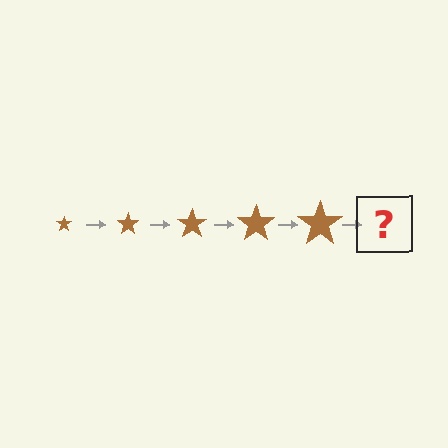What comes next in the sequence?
The next element should be a brown star, larger than the previous one.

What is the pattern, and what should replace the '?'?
The pattern is that the star gets progressively larger each step. The '?' should be a brown star, larger than the previous one.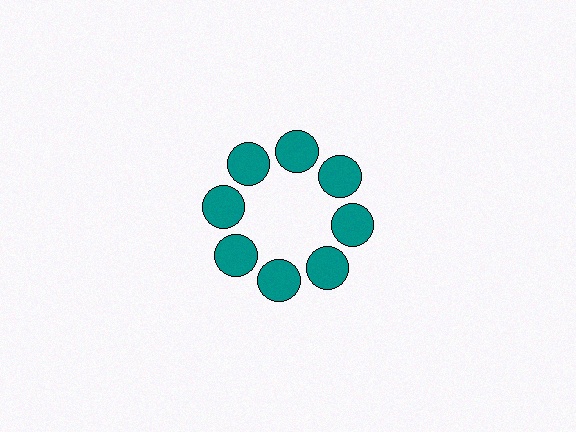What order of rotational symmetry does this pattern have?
This pattern has 8-fold rotational symmetry.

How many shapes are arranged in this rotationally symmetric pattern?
There are 8 shapes, arranged in 8 groups of 1.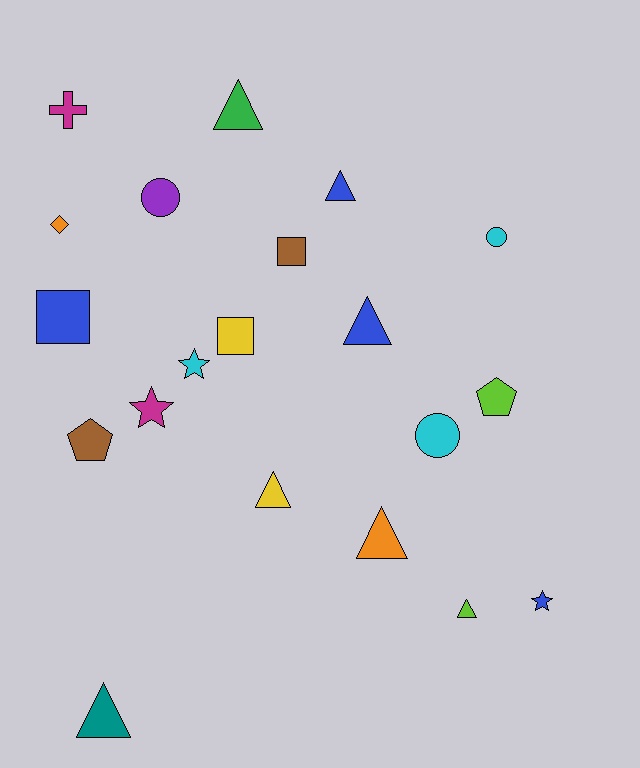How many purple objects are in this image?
There is 1 purple object.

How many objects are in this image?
There are 20 objects.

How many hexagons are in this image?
There are no hexagons.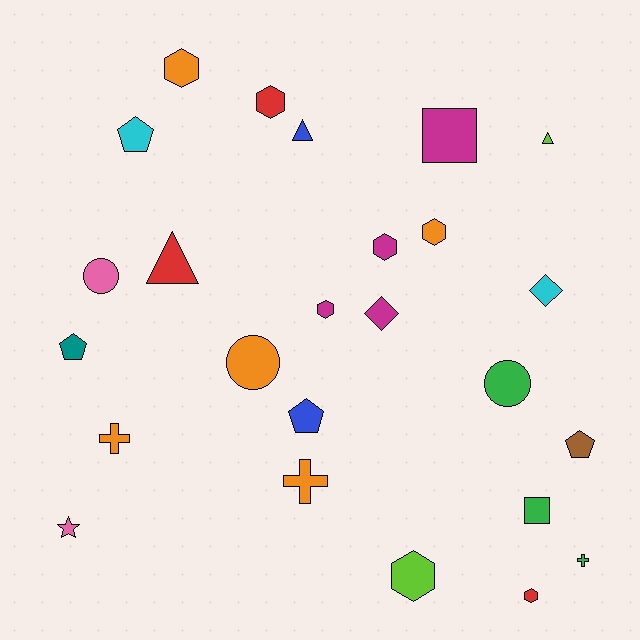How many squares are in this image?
There are 2 squares.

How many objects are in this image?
There are 25 objects.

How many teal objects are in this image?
There is 1 teal object.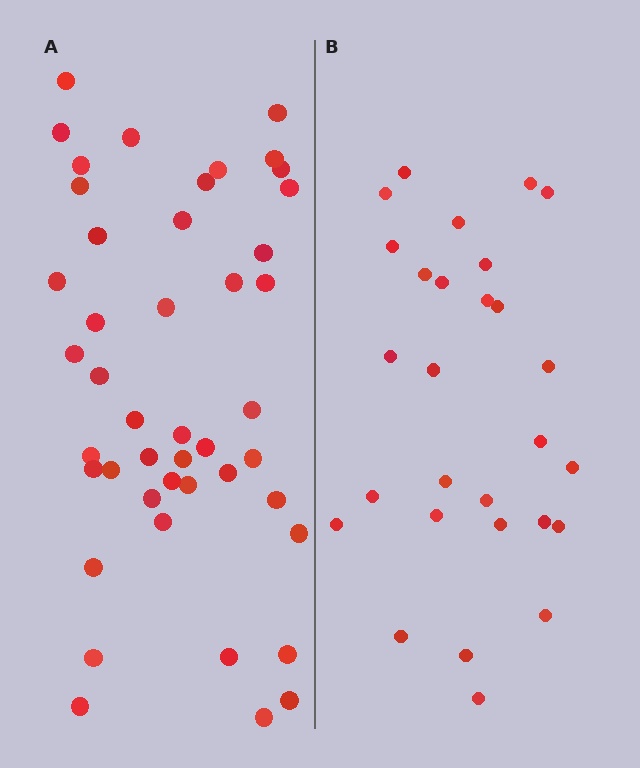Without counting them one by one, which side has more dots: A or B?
Region A (the left region) has more dots.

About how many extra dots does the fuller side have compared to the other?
Region A has approximately 15 more dots than region B.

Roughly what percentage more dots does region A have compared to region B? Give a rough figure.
About 60% more.